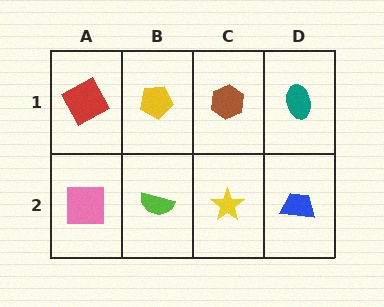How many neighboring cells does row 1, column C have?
3.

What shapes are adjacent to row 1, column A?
A pink square (row 2, column A), a yellow pentagon (row 1, column B).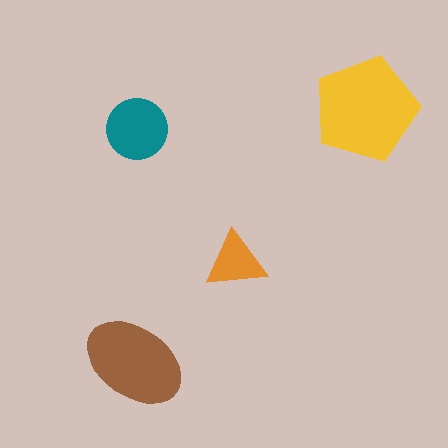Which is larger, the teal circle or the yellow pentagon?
The yellow pentagon.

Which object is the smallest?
The orange triangle.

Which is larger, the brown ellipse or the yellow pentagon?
The yellow pentagon.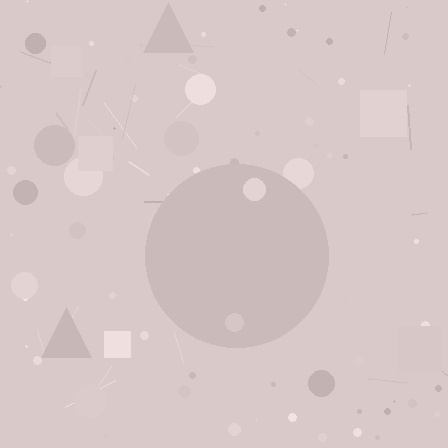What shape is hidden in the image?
A circle is hidden in the image.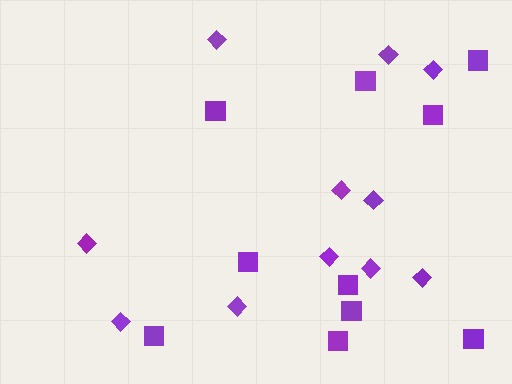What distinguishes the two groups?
There are 2 groups: one group of diamonds (11) and one group of squares (10).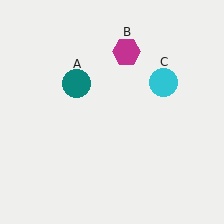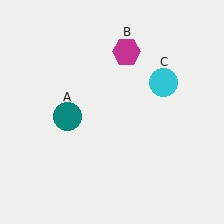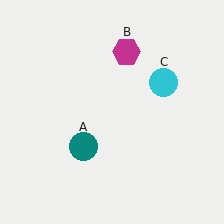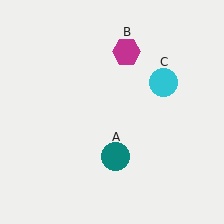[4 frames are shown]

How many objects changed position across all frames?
1 object changed position: teal circle (object A).